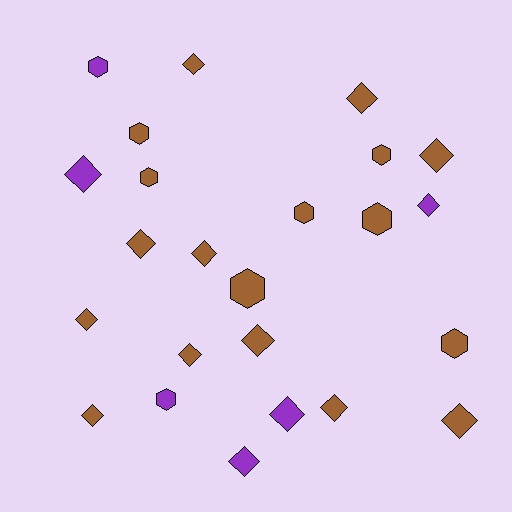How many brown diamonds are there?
There are 11 brown diamonds.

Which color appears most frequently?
Brown, with 18 objects.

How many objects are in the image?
There are 24 objects.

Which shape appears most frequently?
Diamond, with 15 objects.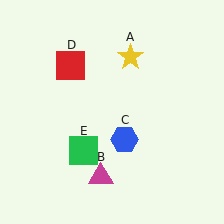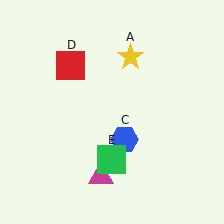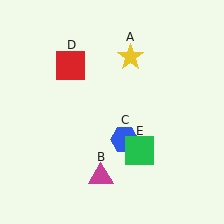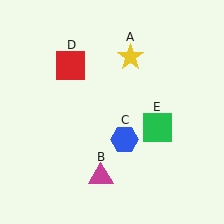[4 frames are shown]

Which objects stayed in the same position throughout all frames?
Yellow star (object A) and magenta triangle (object B) and blue hexagon (object C) and red square (object D) remained stationary.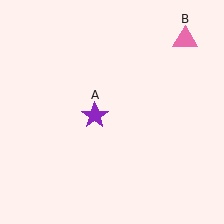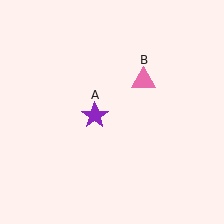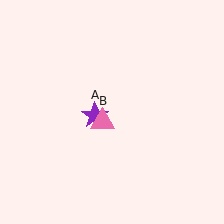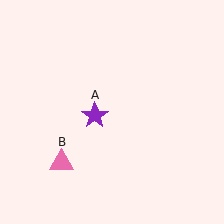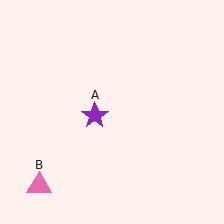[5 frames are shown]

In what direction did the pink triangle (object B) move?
The pink triangle (object B) moved down and to the left.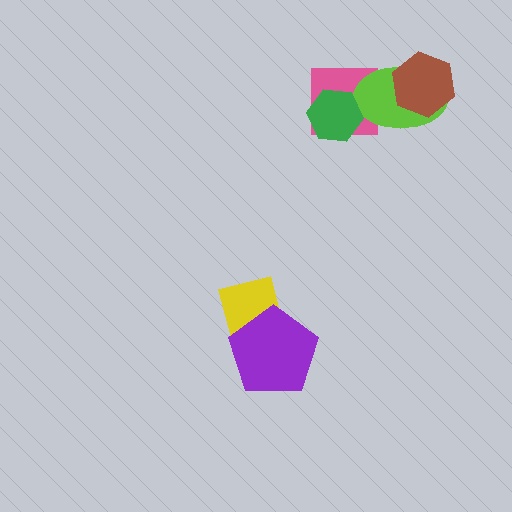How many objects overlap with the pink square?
2 objects overlap with the pink square.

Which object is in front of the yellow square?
The purple pentagon is in front of the yellow square.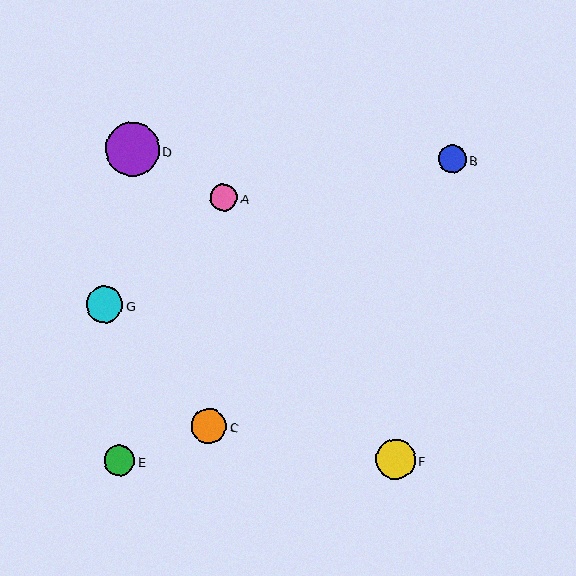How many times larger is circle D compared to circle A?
Circle D is approximately 2.0 times the size of circle A.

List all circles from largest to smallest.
From largest to smallest: D, F, G, C, E, B, A.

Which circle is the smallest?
Circle A is the smallest with a size of approximately 27 pixels.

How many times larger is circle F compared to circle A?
Circle F is approximately 1.5 times the size of circle A.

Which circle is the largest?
Circle D is the largest with a size of approximately 54 pixels.